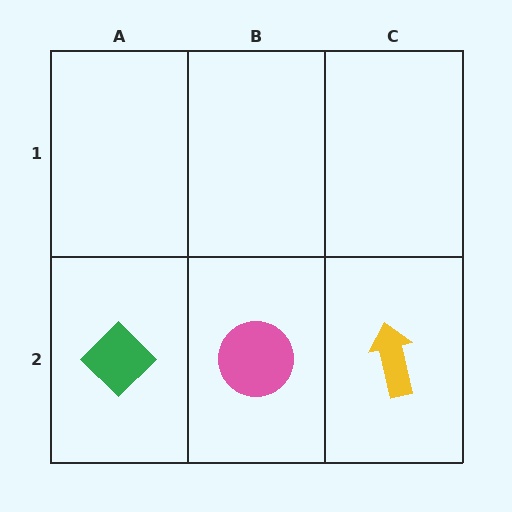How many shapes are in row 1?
0 shapes.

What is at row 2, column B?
A pink circle.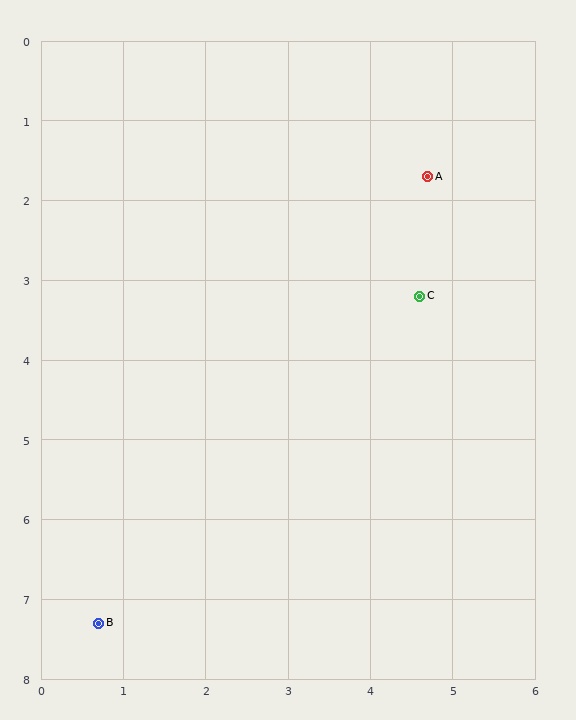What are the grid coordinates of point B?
Point B is at approximately (0.7, 7.3).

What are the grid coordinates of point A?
Point A is at approximately (4.7, 1.7).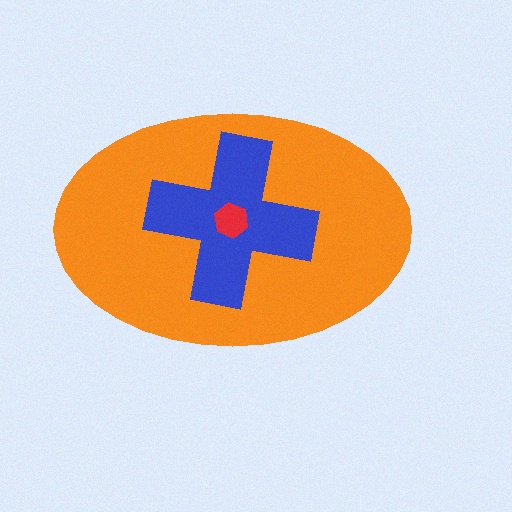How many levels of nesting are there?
3.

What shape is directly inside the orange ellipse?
The blue cross.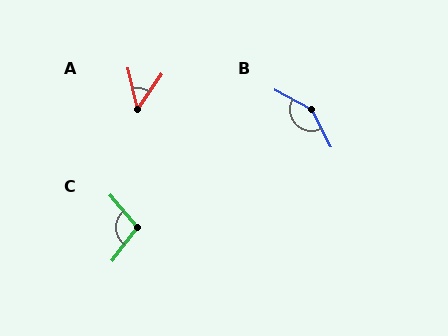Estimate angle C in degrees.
Approximately 102 degrees.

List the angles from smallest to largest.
A (48°), C (102°), B (145°).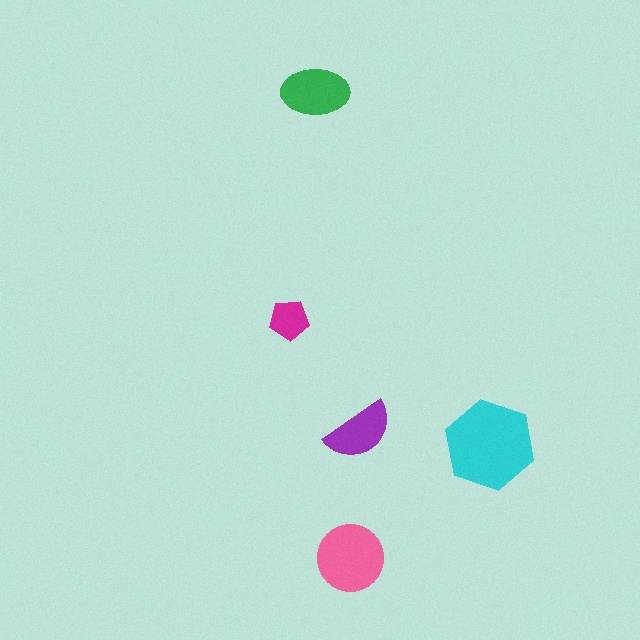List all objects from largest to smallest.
The cyan hexagon, the pink circle, the green ellipse, the purple semicircle, the magenta pentagon.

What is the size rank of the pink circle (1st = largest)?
2nd.